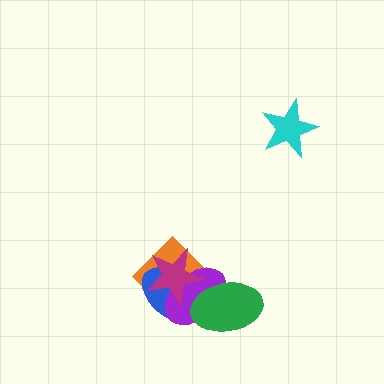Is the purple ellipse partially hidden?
Yes, it is partially covered by another shape.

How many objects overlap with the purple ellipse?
4 objects overlap with the purple ellipse.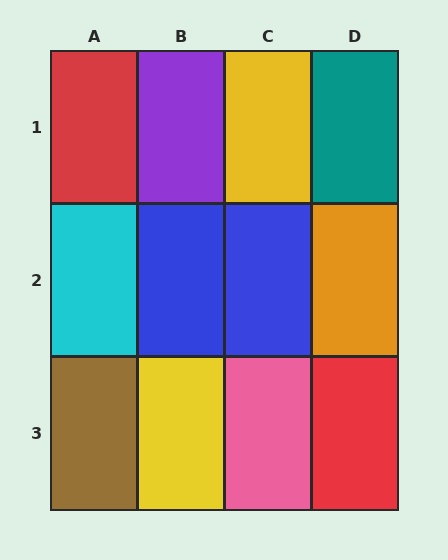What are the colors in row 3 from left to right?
Brown, yellow, pink, red.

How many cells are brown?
1 cell is brown.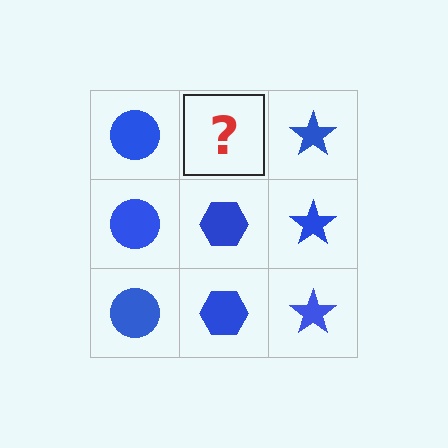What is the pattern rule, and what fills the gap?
The rule is that each column has a consistent shape. The gap should be filled with a blue hexagon.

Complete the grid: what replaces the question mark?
The question mark should be replaced with a blue hexagon.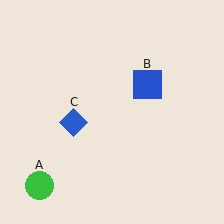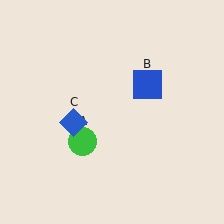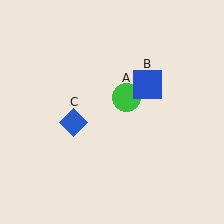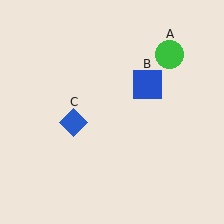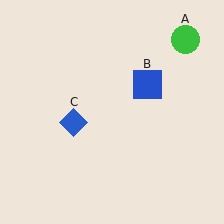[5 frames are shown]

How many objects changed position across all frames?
1 object changed position: green circle (object A).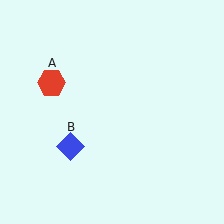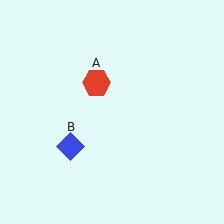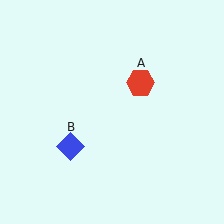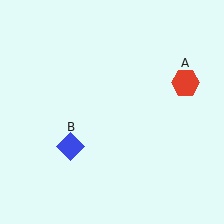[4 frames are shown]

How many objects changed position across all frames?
1 object changed position: red hexagon (object A).